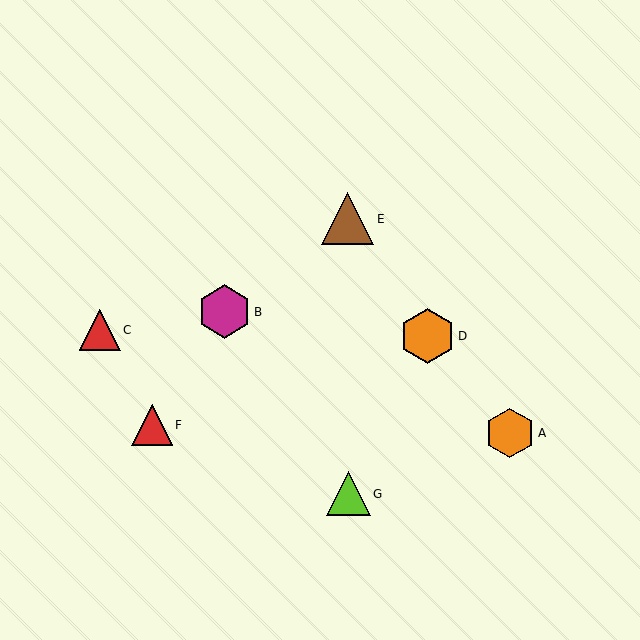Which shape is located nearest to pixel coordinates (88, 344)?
The red triangle (labeled C) at (100, 330) is nearest to that location.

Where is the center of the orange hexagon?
The center of the orange hexagon is at (510, 433).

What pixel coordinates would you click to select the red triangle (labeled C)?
Click at (100, 330) to select the red triangle C.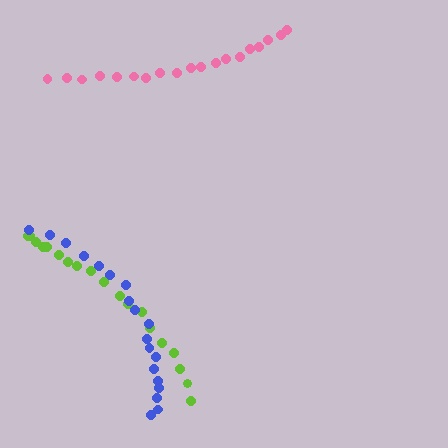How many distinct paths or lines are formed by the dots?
There are 3 distinct paths.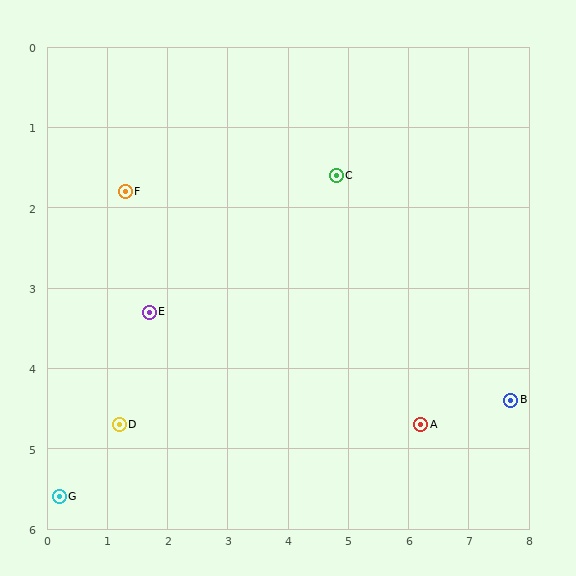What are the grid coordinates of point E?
Point E is at approximately (1.7, 3.3).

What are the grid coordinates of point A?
Point A is at approximately (6.2, 4.7).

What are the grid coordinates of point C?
Point C is at approximately (4.8, 1.6).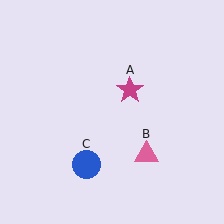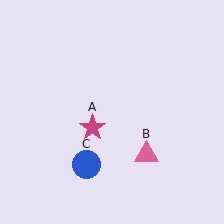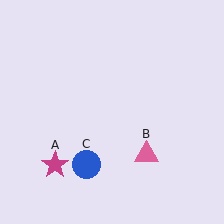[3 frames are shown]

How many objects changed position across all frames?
1 object changed position: magenta star (object A).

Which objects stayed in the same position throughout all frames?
Pink triangle (object B) and blue circle (object C) remained stationary.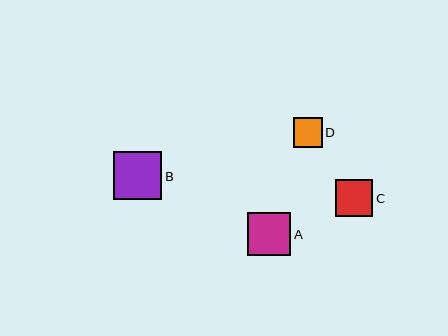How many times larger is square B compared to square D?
Square B is approximately 1.6 times the size of square D.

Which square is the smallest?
Square D is the smallest with a size of approximately 29 pixels.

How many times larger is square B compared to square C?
Square B is approximately 1.3 times the size of square C.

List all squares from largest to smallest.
From largest to smallest: B, A, C, D.